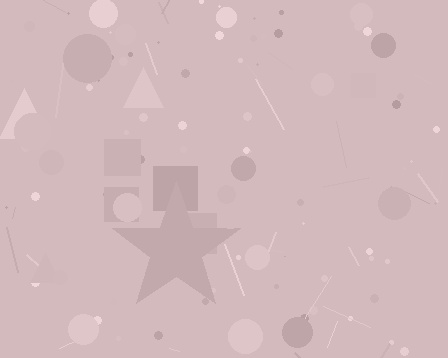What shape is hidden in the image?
A star is hidden in the image.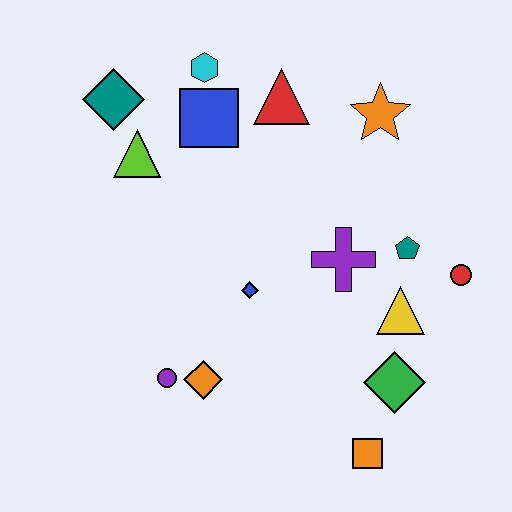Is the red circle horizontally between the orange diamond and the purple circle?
No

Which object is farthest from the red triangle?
The orange square is farthest from the red triangle.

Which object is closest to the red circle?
The teal pentagon is closest to the red circle.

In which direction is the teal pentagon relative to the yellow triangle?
The teal pentagon is above the yellow triangle.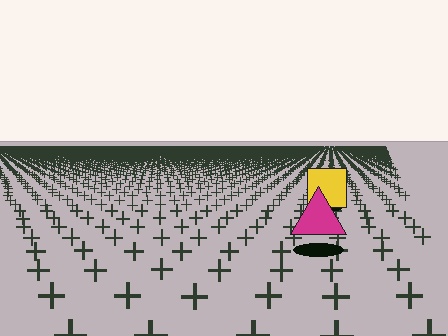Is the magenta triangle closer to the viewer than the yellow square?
Yes. The magenta triangle is closer — you can tell from the texture gradient: the ground texture is coarser near it.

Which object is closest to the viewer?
The magenta triangle is closest. The texture marks near it are larger and more spread out.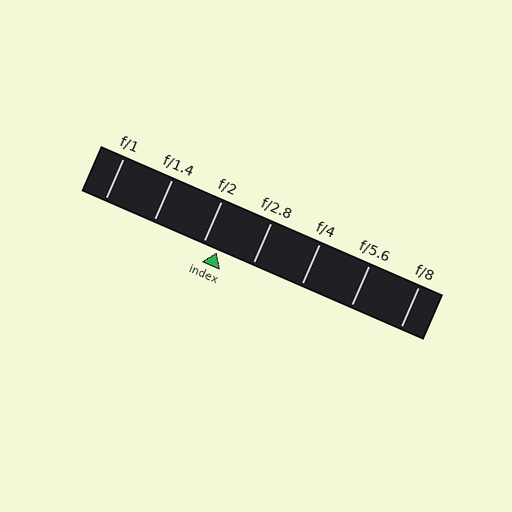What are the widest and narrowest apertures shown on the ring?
The widest aperture shown is f/1 and the narrowest is f/8.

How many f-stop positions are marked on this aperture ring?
There are 7 f-stop positions marked.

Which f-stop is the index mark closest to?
The index mark is closest to f/2.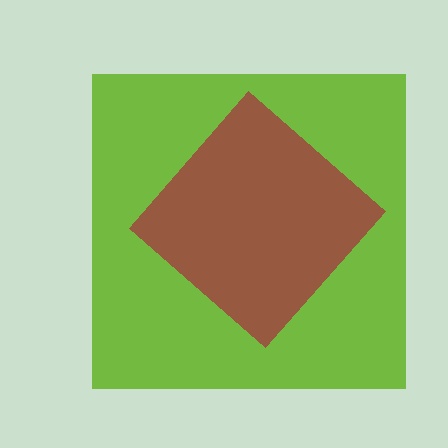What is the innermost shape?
The brown diamond.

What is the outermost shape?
The lime square.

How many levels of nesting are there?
2.